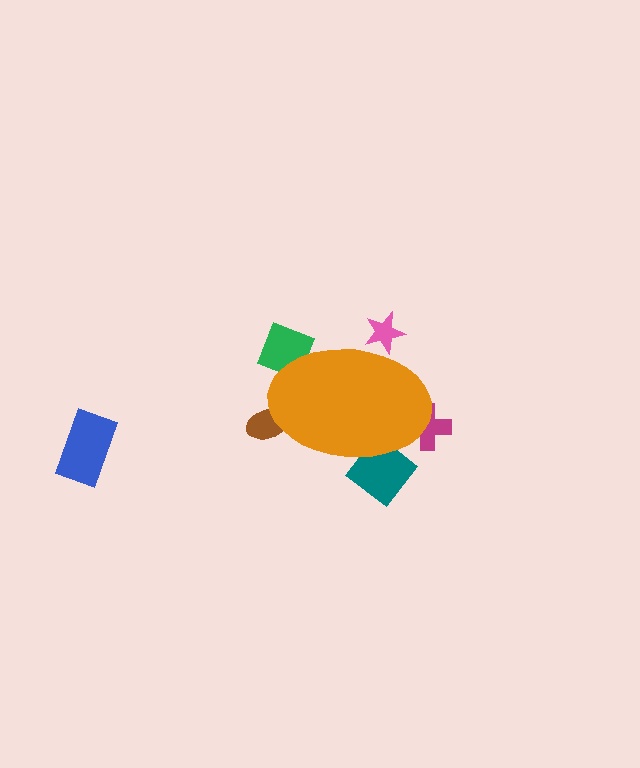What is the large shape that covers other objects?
An orange ellipse.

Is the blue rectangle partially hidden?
No, the blue rectangle is fully visible.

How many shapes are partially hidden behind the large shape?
5 shapes are partially hidden.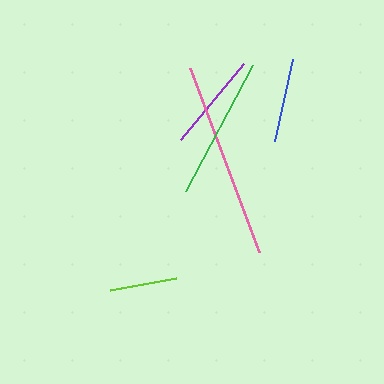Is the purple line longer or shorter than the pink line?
The pink line is longer than the purple line.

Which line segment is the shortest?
The lime line is the shortest at approximately 67 pixels.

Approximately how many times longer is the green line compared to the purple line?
The green line is approximately 1.4 times the length of the purple line.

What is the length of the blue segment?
The blue segment is approximately 85 pixels long.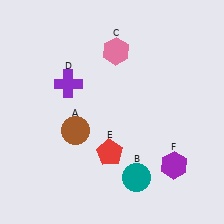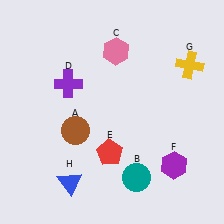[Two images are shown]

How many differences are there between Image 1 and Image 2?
There are 2 differences between the two images.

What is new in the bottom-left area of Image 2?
A blue triangle (H) was added in the bottom-left area of Image 2.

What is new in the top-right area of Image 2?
A yellow cross (G) was added in the top-right area of Image 2.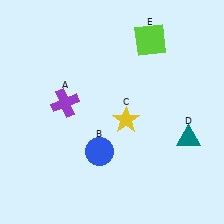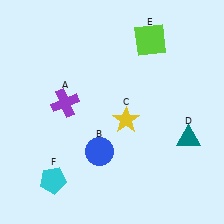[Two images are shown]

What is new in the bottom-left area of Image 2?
A cyan pentagon (F) was added in the bottom-left area of Image 2.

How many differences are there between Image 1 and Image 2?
There is 1 difference between the two images.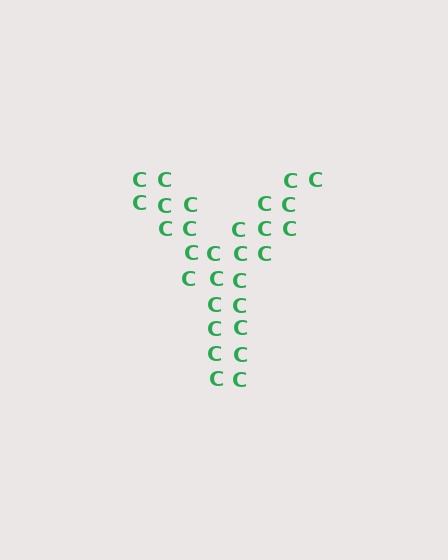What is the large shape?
The large shape is the letter Y.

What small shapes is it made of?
It is made of small letter C's.